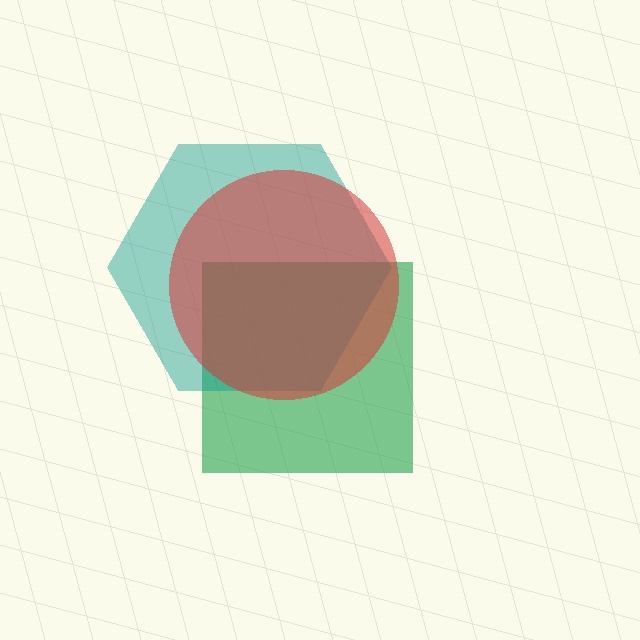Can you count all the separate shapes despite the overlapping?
Yes, there are 3 separate shapes.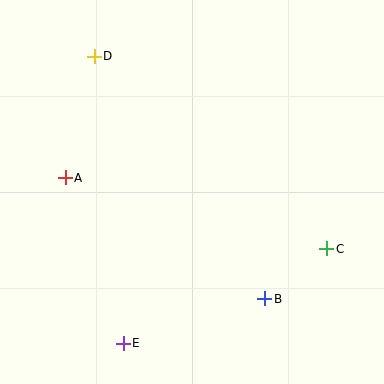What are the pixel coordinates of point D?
Point D is at (94, 56).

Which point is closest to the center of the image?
Point A at (65, 178) is closest to the center.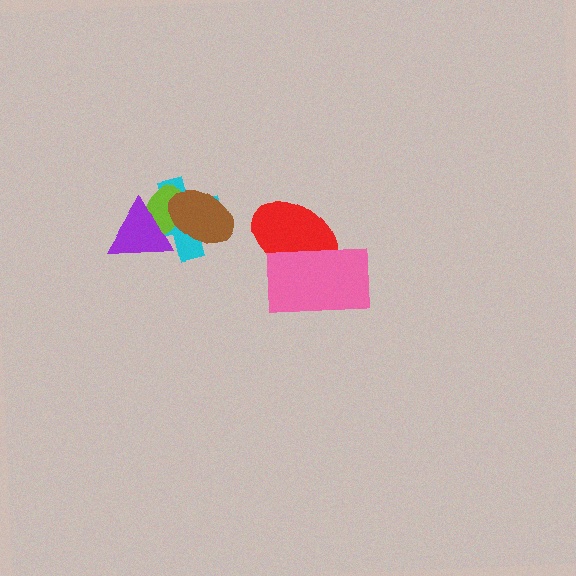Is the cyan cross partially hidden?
Yes, it is partially covered by another shape.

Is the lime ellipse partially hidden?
Yes, it is partially covered by another shape.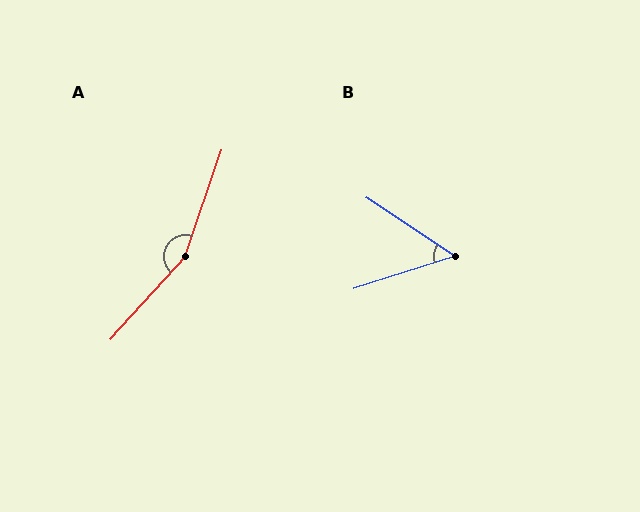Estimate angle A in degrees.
Approximately 157 degrees.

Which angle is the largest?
A, at approximately 157 degrees.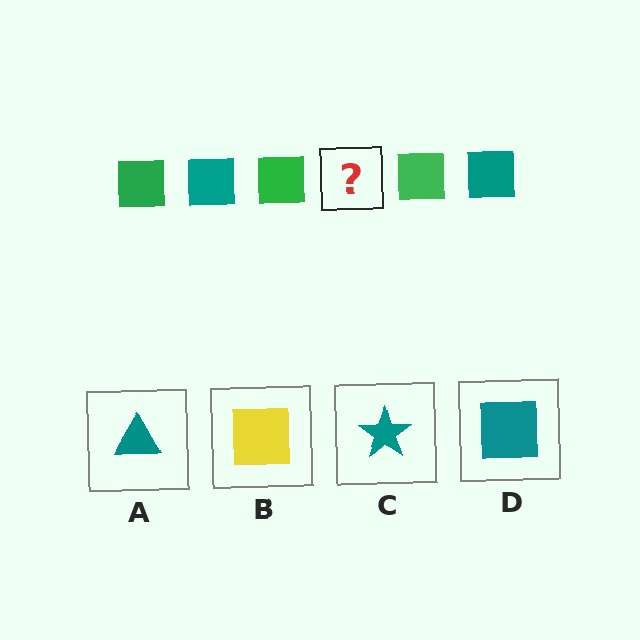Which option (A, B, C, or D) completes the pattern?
D.